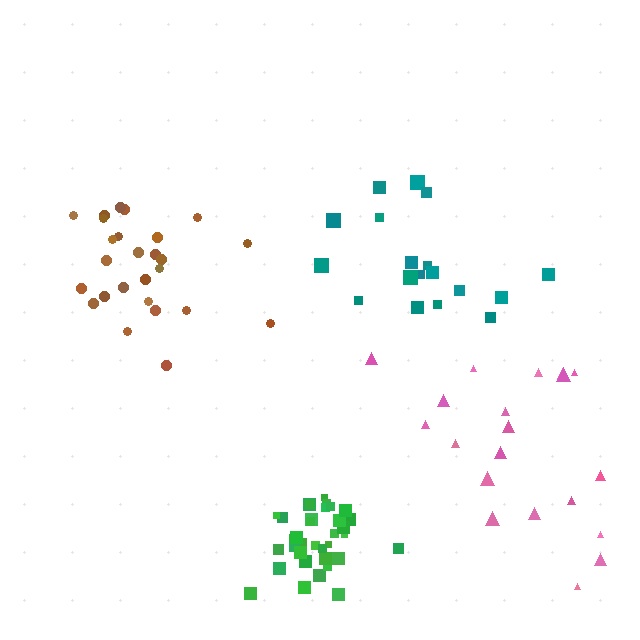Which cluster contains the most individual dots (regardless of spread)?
Green (35).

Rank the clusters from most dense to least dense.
green, brown, teal, pink.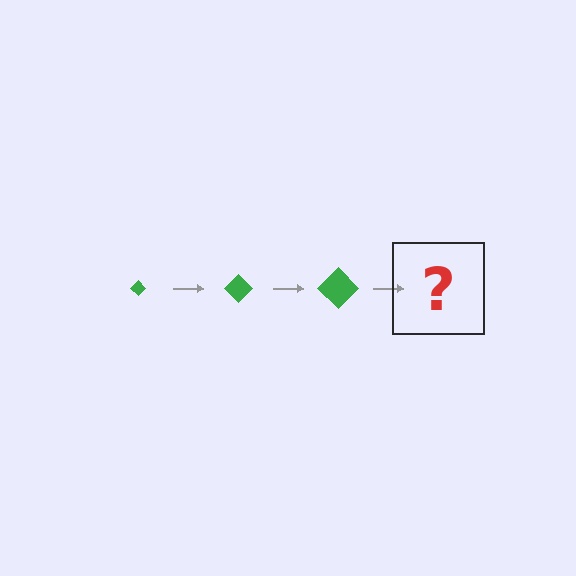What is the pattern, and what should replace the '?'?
The pattern is that the diamond gets progressively larger each step. The '?' should be a green diamond, larger than the previous one.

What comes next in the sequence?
The next element should be a green diamond, larger than the previous one.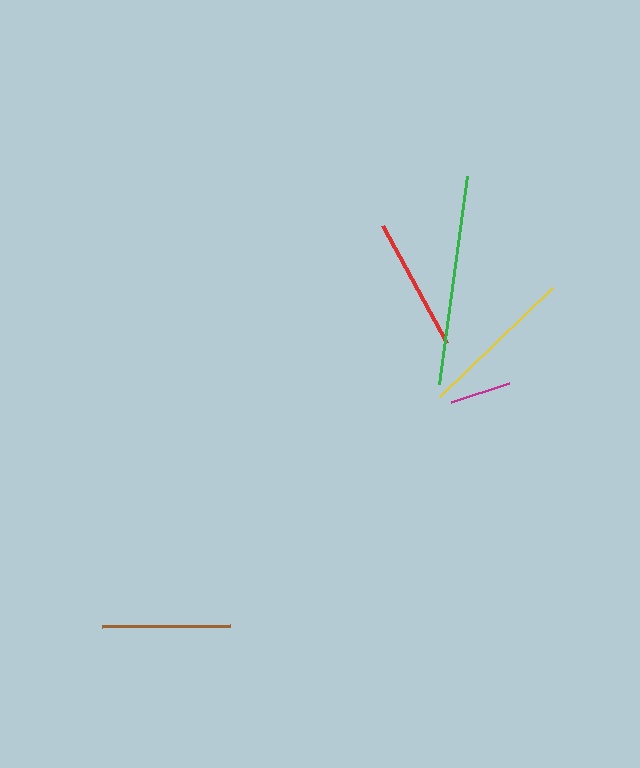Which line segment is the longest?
The green line is the longest at approximately 210 pixels.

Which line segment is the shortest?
The magenta line is the shortest at approximately 62 pixels.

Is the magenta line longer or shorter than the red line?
The red line is longer than the magenta line.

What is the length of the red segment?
The red segment is approximately 133 pixels long.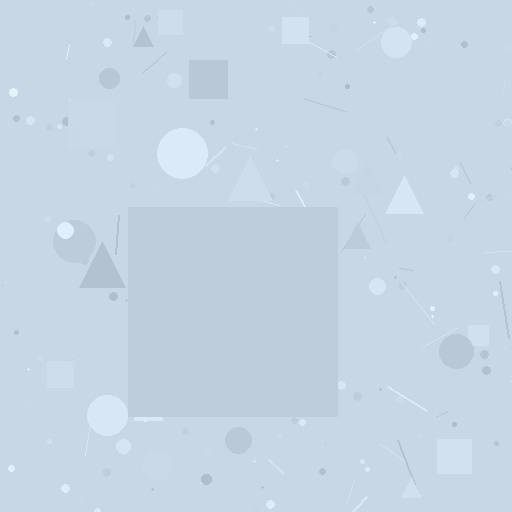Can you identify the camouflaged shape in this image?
The camouflaged shape is a square.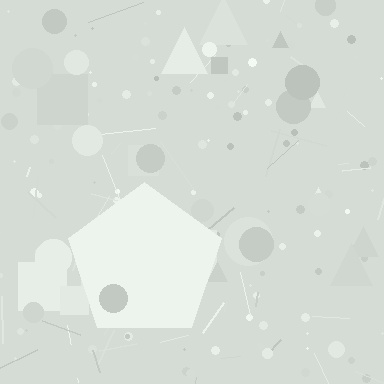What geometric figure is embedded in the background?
A pentagon is embedded in the background.